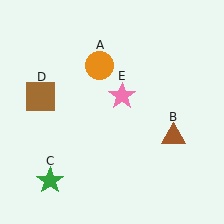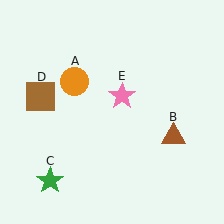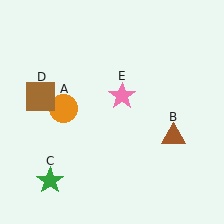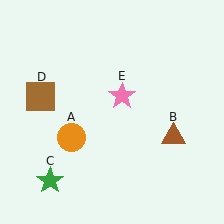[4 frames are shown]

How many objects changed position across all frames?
1 object changed position: orange circle (object A).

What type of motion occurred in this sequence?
The orange circle (object A) rotated counterclockwise around the center of the scene.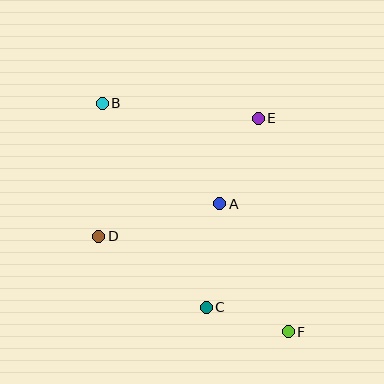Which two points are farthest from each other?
Points B and F are farthest from each other.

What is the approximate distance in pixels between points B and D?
The distance between B and D is approximately 133 pixels.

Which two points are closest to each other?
Points C and F are closest to each other.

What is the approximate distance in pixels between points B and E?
The distance between B and E is approximately 157 pixels.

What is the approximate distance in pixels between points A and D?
The distance between A and D is approximately 125 pixels.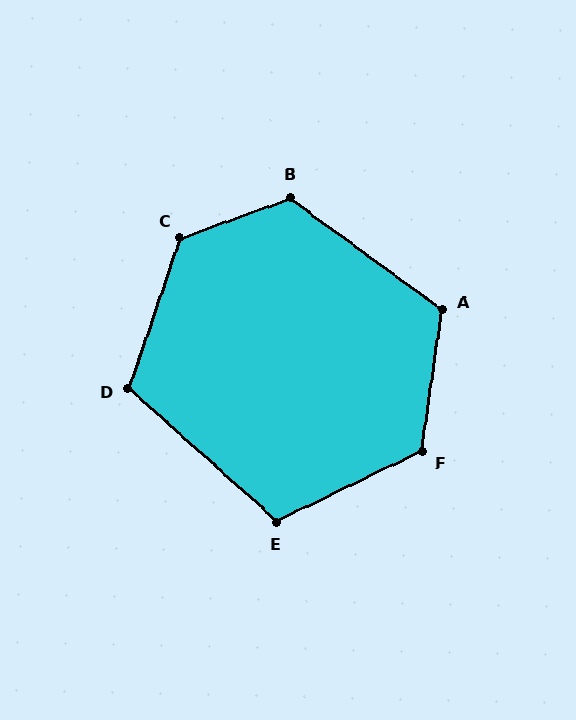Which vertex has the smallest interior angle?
E, at approximately 112 degrees.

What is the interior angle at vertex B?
Approximately 123 degrees (obtuse).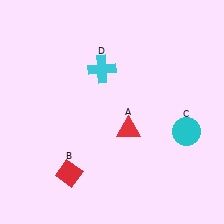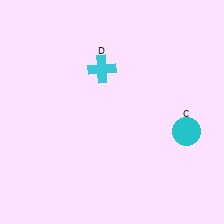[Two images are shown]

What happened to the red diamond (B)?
The red diamond (B) was removed in Image 2. It was in the bottom-left area of Image 1.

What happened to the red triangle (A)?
The red triangle (A) was removed in Image 2. It was in the bottom-right area of Image 1.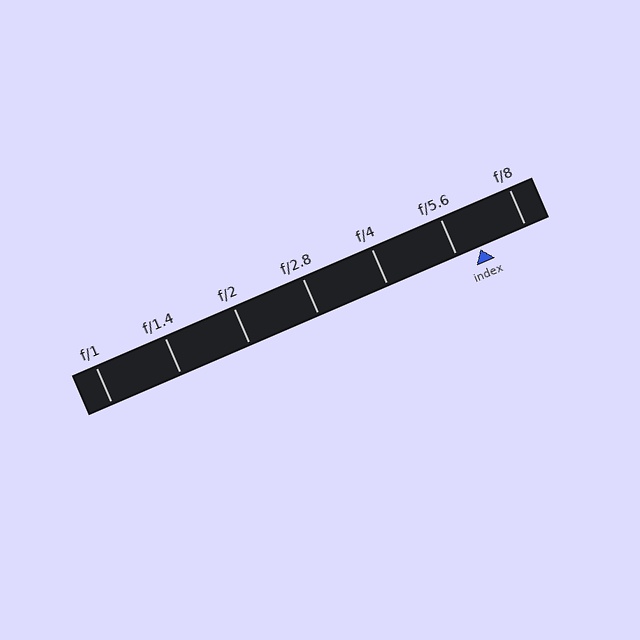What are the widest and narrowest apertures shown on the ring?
The widest aperture shown is f/1 and the narrowest is f/8.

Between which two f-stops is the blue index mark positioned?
The index mark is between f/5.6 and f/8.